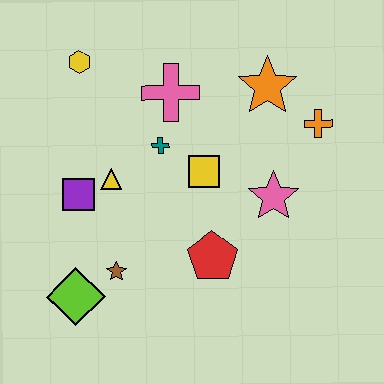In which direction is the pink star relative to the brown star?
The pink star is to the right of the brown star.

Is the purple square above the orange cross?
No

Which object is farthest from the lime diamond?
The orange cross is farthest from the lime diamond.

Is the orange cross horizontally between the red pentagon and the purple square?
No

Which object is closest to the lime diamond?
The brown star is closest to the lime diamond.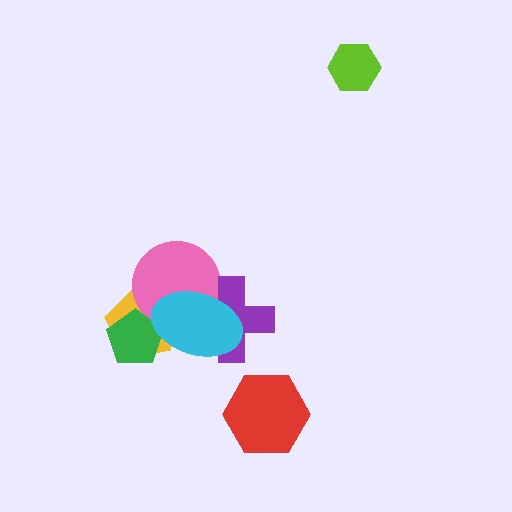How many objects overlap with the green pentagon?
2 objects overlap with the green pentagon.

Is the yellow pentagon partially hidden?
Yes, it is partially covered by another shape.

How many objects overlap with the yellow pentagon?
3 objects overlap with the yellow pentagon.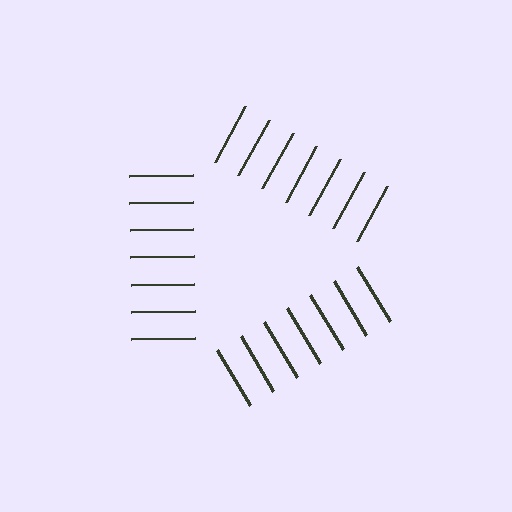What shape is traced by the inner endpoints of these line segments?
An illusory triangle — the line segments terminate on its edges but no continuous stroke is drawn.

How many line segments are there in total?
21 — 7 along each of the 3 edges.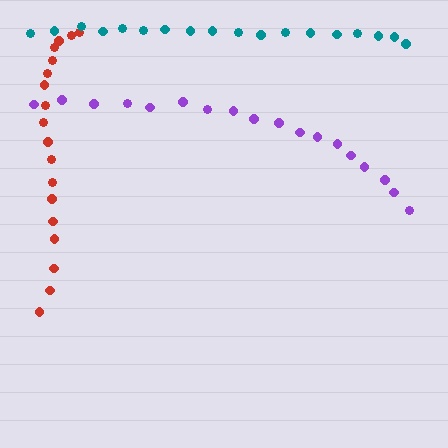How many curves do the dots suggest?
There are 3 distinct paths.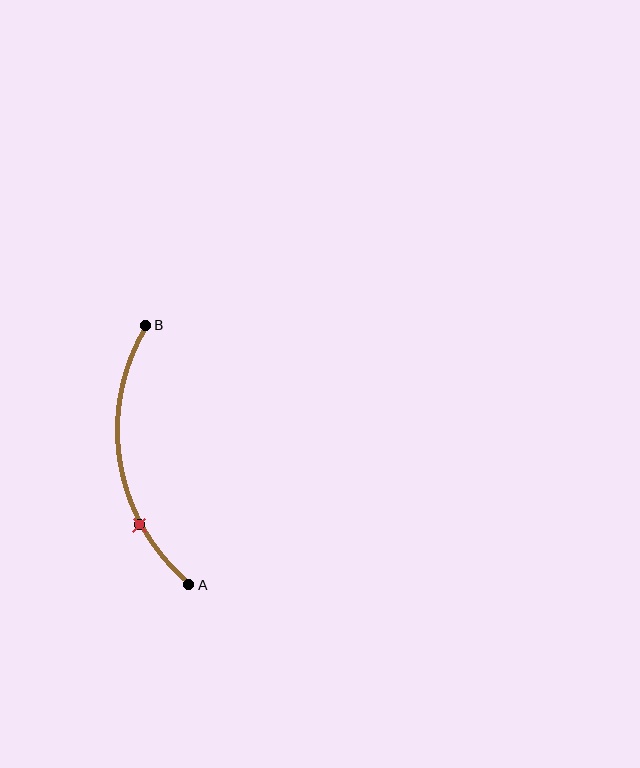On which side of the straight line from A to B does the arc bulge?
The arc bulges to the left of the straight line connecting A and B.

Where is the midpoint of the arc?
The arc midpoint is the point on the curve farthest from the straight line joining A and B. It sits to the left of that line.